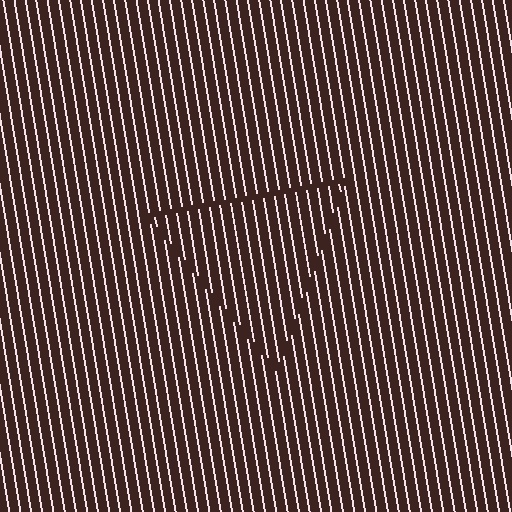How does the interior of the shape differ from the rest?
The interior of the shape contains the same grating, shifted by half a period — the contour is defined by the phase discontinuity where line-ends from the inner and outer gratings abut.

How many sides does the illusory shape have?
3 sides — the line-ends trace a triangle.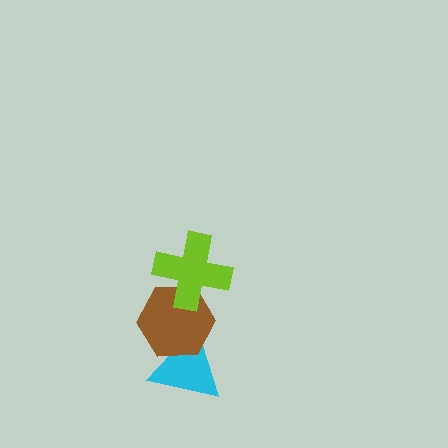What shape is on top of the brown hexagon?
The lime cross is on top of the brown hexagon.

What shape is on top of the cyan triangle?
The brown hexagon is on top of the cyan triangle.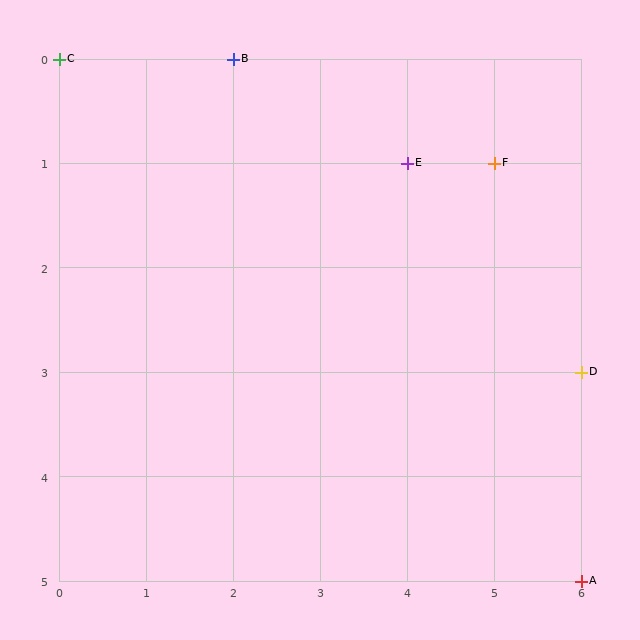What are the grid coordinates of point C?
Point C is at grid coordinates (0, 0).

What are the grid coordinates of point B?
Point B is at grid coordinates (2, 0).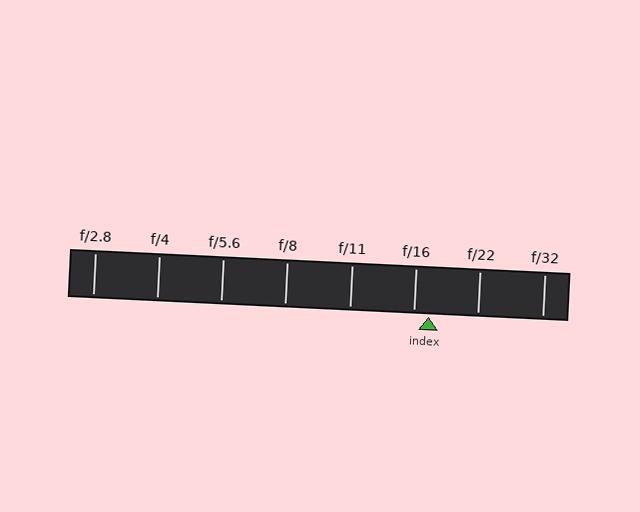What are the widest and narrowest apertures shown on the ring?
The widest aperture shown is f/2.8 and the narrowest is f/32.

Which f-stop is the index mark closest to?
The index mark is closest to f/16.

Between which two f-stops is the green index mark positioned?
The index mark is between f/16 and f/22.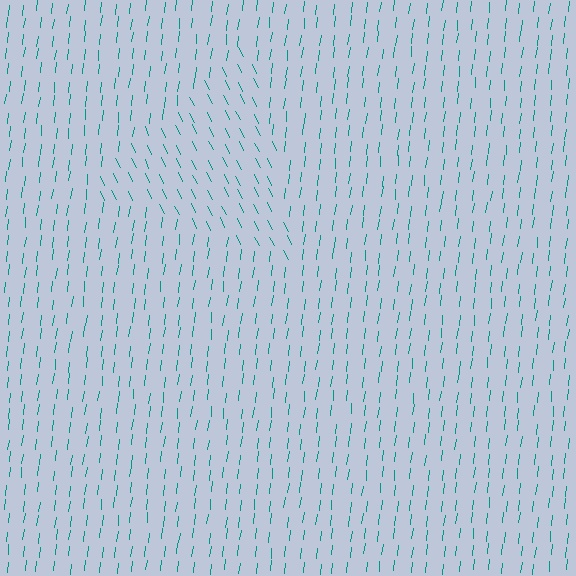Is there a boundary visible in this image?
Yes, there is a texture boundary formed by a change in line orientation.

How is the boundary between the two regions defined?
The boundary is defined purely by a change in line orientation (approximately 32 degrees difference). All lines are the same color and thickness.